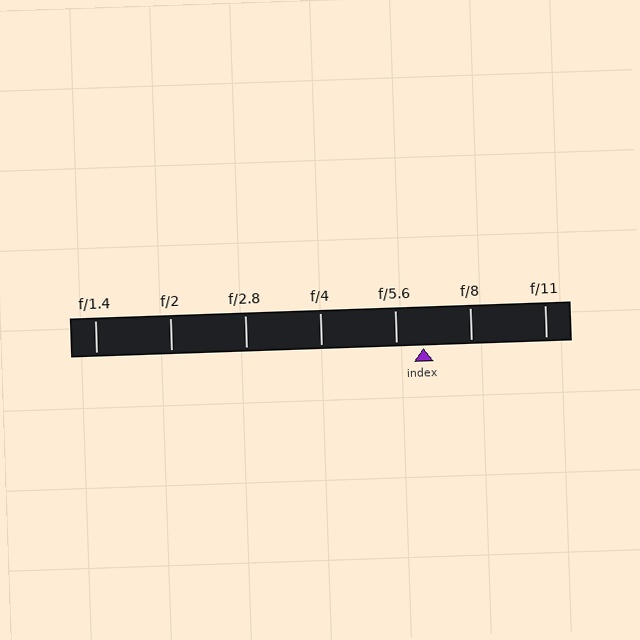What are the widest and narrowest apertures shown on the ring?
The widest aperture shown is f/1.4 and the narrowest is f/11.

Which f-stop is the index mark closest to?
The index mark is closest to f/5.6.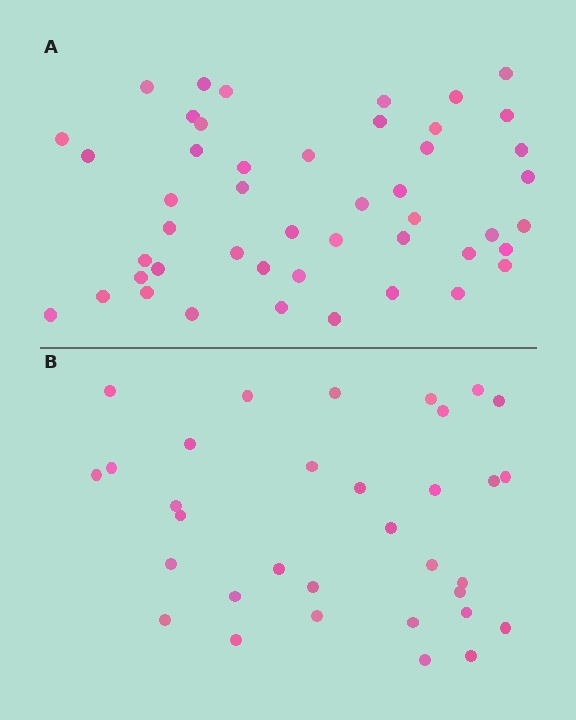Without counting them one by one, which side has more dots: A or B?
Region A (the top region) has more dots.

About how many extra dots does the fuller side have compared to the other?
Region A has approximately 15 more dots than region B.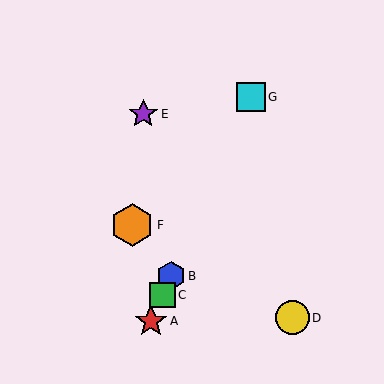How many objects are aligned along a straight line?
4 objects (A, B, C, G) are aligned along a straight line.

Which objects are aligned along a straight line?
Objects A, B, C, G are aligned along a straight line.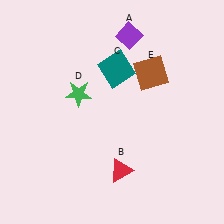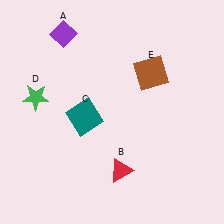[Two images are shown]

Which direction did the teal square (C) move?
The teal square (C) moved down.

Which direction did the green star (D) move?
The green star (D) moved left.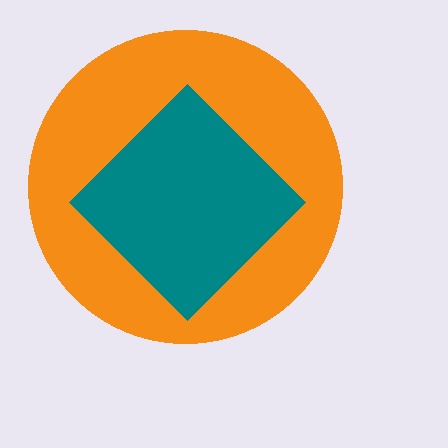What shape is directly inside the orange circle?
The teal diamond.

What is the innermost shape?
The teal diamond.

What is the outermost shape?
The orange circle.